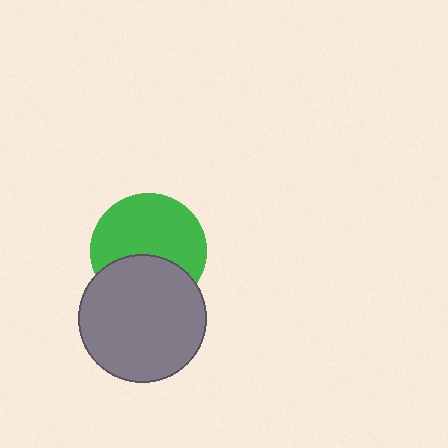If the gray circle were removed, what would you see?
You would see the complete green circle.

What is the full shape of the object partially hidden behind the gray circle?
The partially hidden object is a green circle.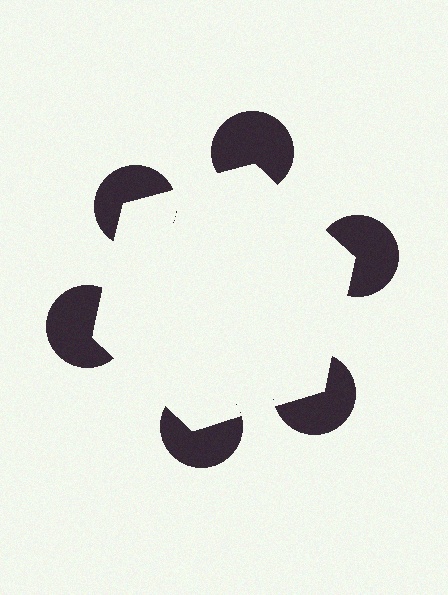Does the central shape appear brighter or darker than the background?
It typically appears slightly brighter than the background, even though no actual brightness change is drawn.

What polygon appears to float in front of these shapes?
An illusory hexagon — its edges are inferred from the aligned wedge cuts in the pac-man discs, not physically drawn.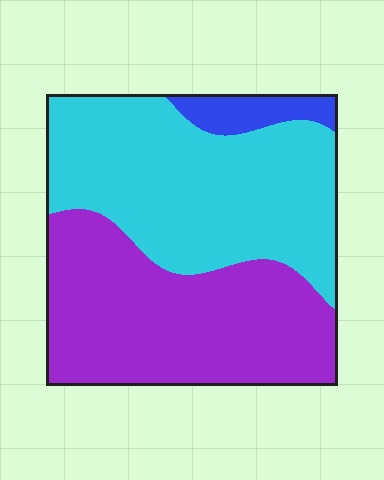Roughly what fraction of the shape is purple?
Purple covers roughly 45% of the shape.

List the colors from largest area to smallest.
From largest to smallest: cyan, purple, blue.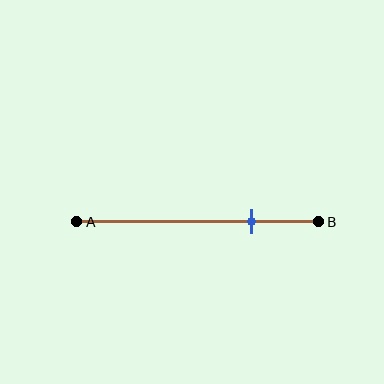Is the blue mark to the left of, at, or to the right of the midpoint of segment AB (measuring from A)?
The blue mark is to the right of the midpoint of segment AB.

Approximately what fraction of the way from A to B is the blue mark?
The blue mark is approximately 70% of the way from A to B.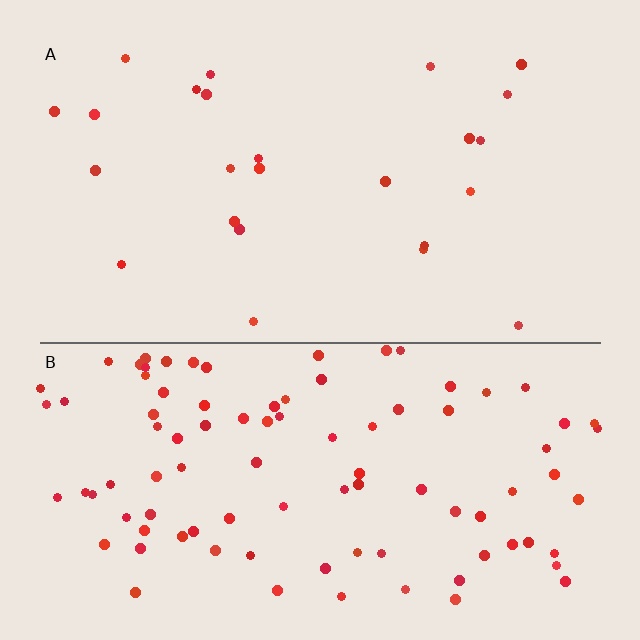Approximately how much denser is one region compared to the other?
Approximately 3.9× — region B over region A.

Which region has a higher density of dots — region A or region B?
B (the bottom).